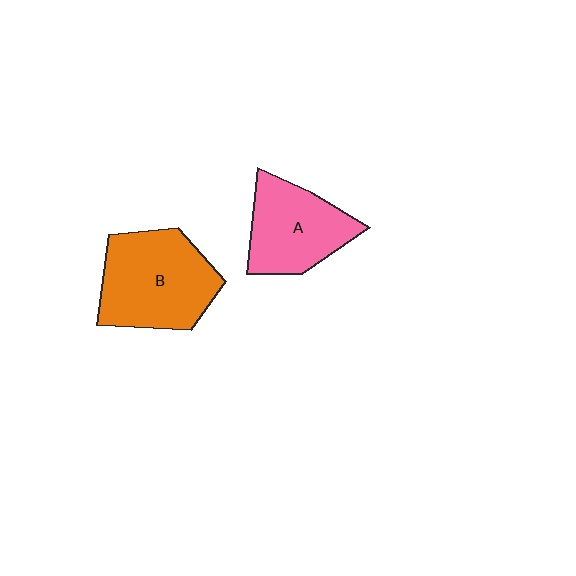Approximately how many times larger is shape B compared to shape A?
Approximately 1.3 times.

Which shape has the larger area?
Shape B (orange).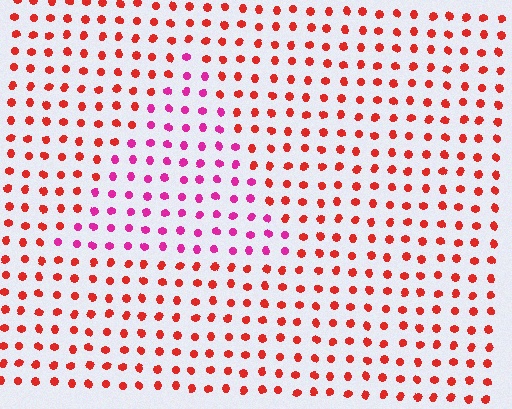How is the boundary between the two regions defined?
The boundary is defined purely by a slight shift in hue (about 42 degrees). Spacing, size, and orientation are identical on both sides.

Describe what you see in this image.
The image is filled with small red elements in a uniform arrangement. A triangle-shaped region is visible where the elements are tinted to a slightly different hue, forming a subtle color boundary.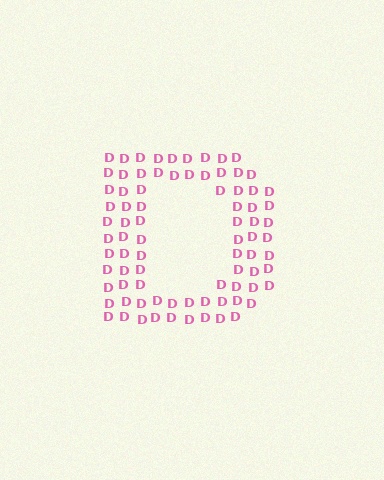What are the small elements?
The small elements are letter D's.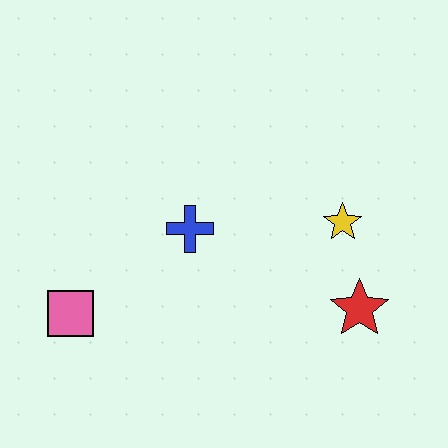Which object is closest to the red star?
The yellow star is closest to the red star.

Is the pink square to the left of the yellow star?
Yes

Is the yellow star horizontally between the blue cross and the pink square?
No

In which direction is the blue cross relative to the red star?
The blue cross is to the left of the red star.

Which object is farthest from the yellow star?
The pink square is farthest from the yellow star.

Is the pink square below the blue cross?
Yes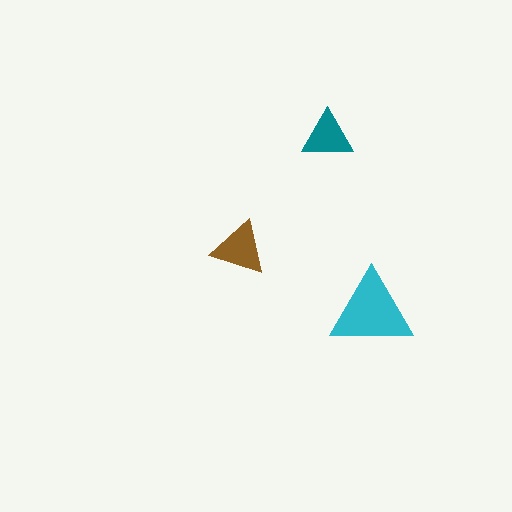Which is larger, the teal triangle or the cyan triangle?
The cyan one.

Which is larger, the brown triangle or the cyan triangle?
The cyan one.